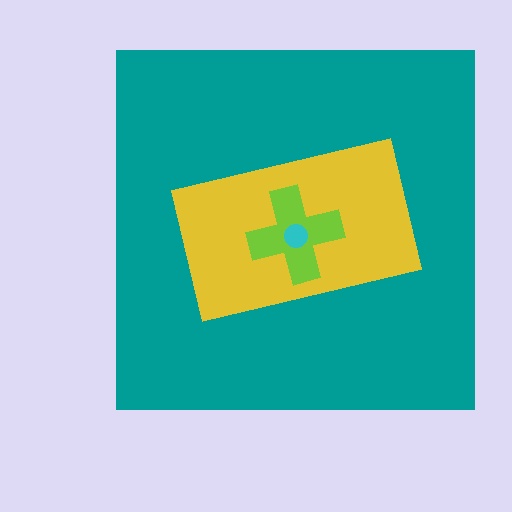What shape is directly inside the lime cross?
The cyan circle.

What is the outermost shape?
The teal square.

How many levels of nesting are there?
4.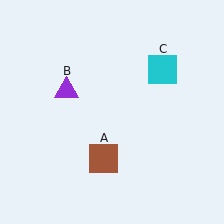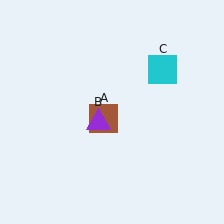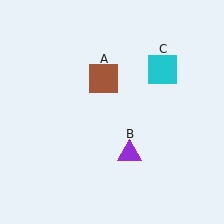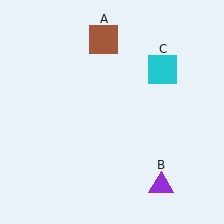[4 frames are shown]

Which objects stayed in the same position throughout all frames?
Cyan square (object C) remained stationary.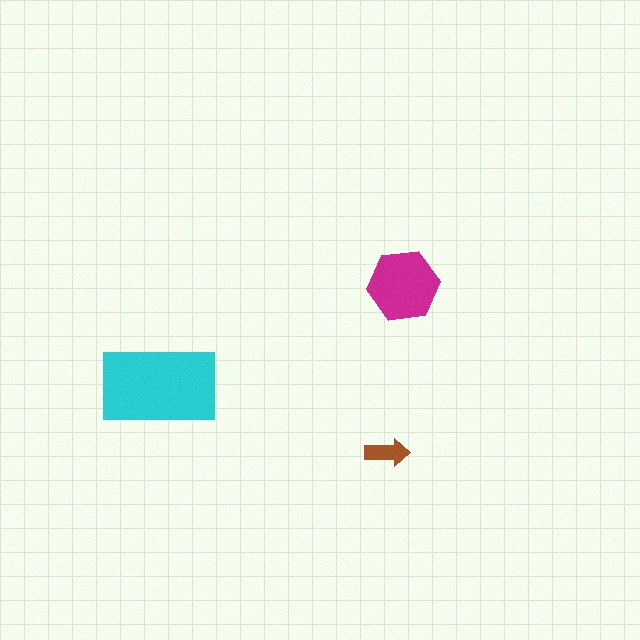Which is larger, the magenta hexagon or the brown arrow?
The magenta hexagon.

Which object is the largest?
The cyan rectangle.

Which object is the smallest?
The brown arrow.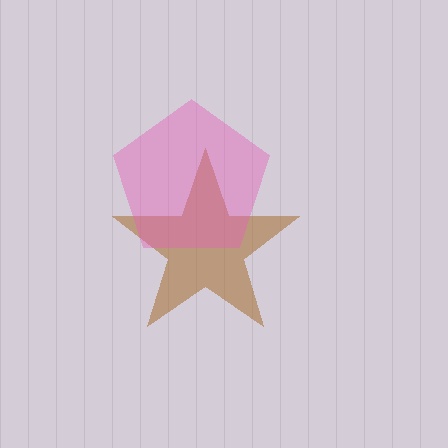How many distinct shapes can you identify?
There are 2 distinct shapes: a brown star, a pink pentagon.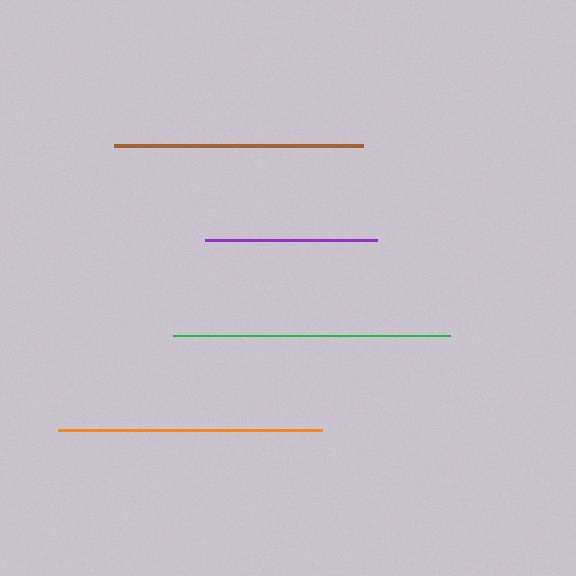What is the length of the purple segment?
The purple segment is approximately 172 pixels long.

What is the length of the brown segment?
The brown segment is approximately 248 pixels long.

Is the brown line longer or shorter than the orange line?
The orange line is longer than the brown line.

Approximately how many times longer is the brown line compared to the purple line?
The brown line is approximately 1.4 times the length of the purple line.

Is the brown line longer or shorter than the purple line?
The brown line is longer than the purple line.